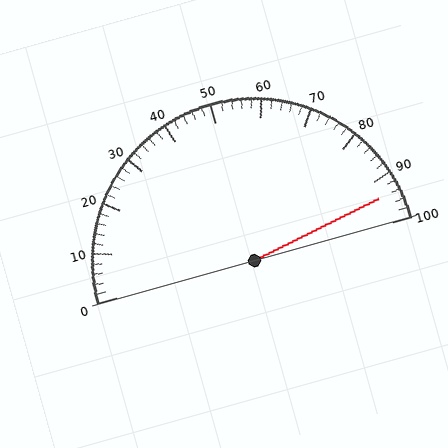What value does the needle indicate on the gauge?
The needle indicates approximately 94.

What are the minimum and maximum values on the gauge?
The gauge ranges from 0 to 100.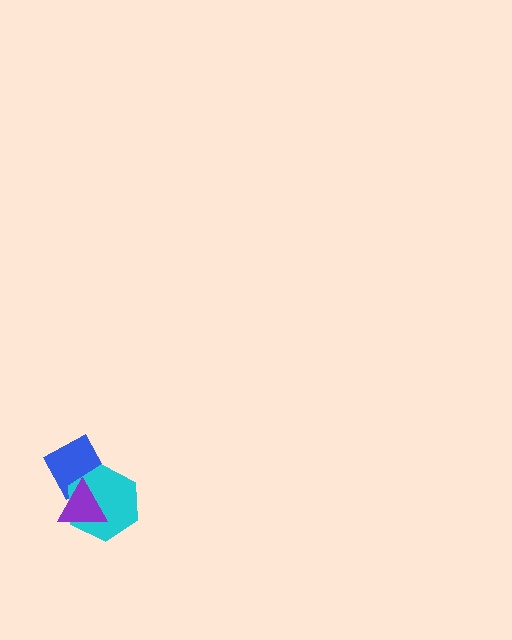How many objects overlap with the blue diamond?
2 objects overlap with the blue diamond.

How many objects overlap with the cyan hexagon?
2 objects overlap with the cyan hexagon.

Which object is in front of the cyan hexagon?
The purple triangle is in front of the cyan hexagon.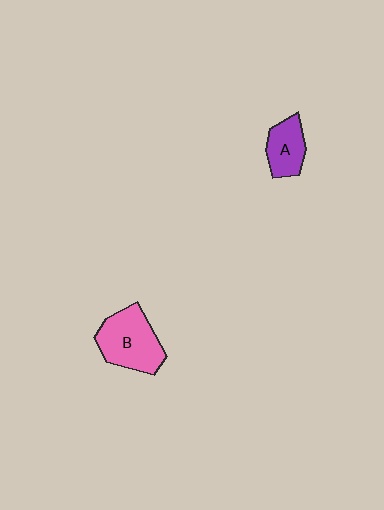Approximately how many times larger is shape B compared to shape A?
Approximately 1.7 times.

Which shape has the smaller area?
Shape A (purple).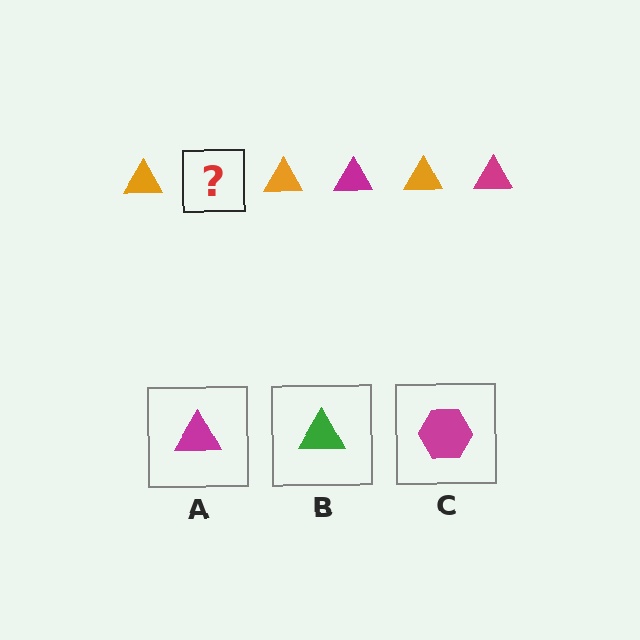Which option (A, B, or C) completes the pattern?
A.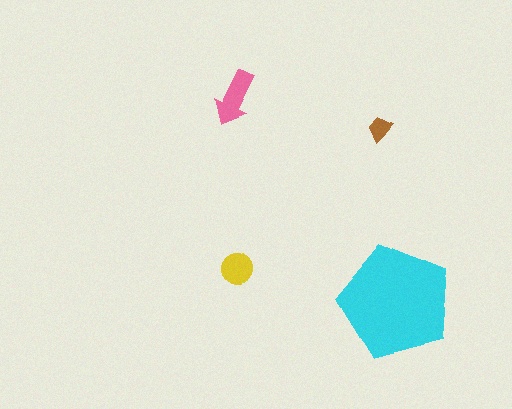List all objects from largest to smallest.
The cyan pentagon, the pink arrow, the yellow circle, the brown trapezoid.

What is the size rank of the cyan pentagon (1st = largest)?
1st.